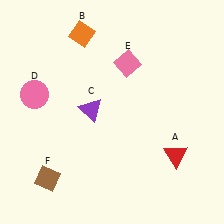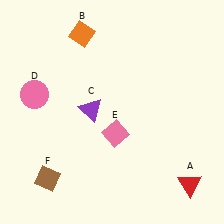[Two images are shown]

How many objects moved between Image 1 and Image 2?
2 objects moved between the two images.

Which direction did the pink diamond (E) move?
The pink diamond (E) moved down.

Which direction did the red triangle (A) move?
The red triangle (A) moved down.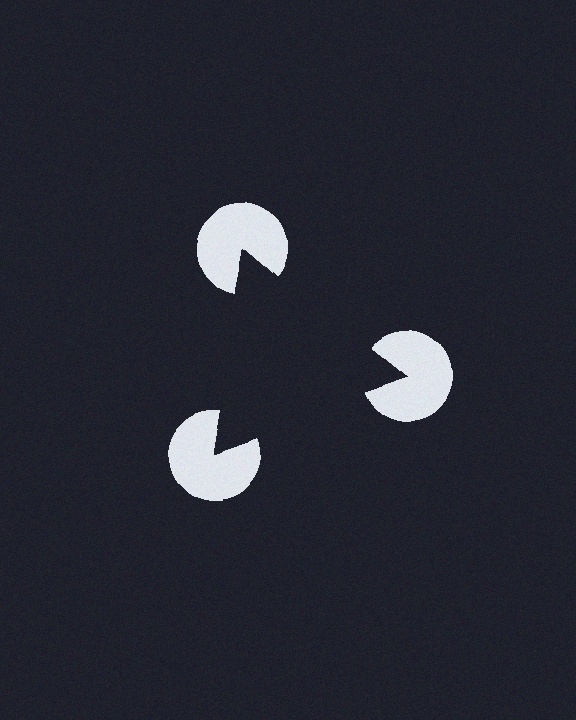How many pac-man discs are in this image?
There are 3 — one at each vertex of the illusory triangle.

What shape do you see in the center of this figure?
An illusory triangle — its edges are inferred from the aligned wedge cuts in the pac-man discs, not physically drawn.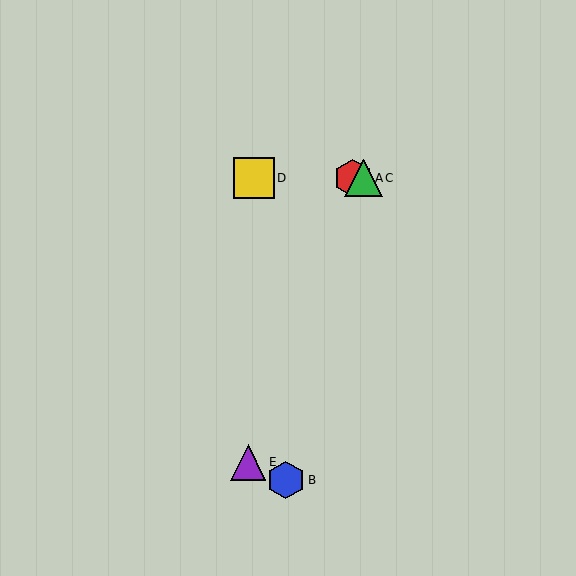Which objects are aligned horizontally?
Objects A, C, D are aligned horizontally.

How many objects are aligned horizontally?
3 objects (A, C, D) are aligned horizontally.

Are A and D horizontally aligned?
Yes, both are at y≈178.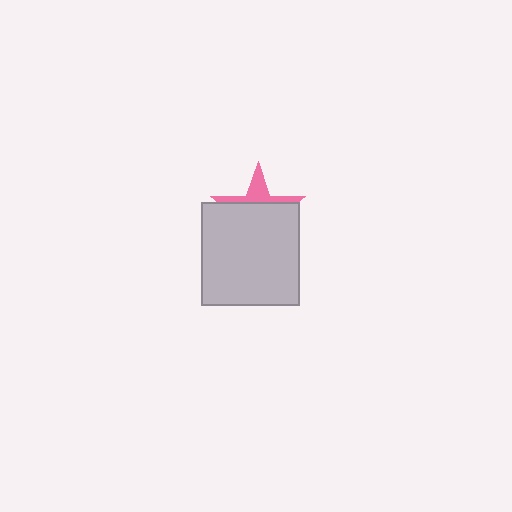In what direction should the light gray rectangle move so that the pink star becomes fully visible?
The light gray rectangle should move down. That is the shortest direction to clear the overlap and leave the pink star fully visible.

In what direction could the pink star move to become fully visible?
The pink star could move up. That would shift it out from behind the light gray rectangle entirely.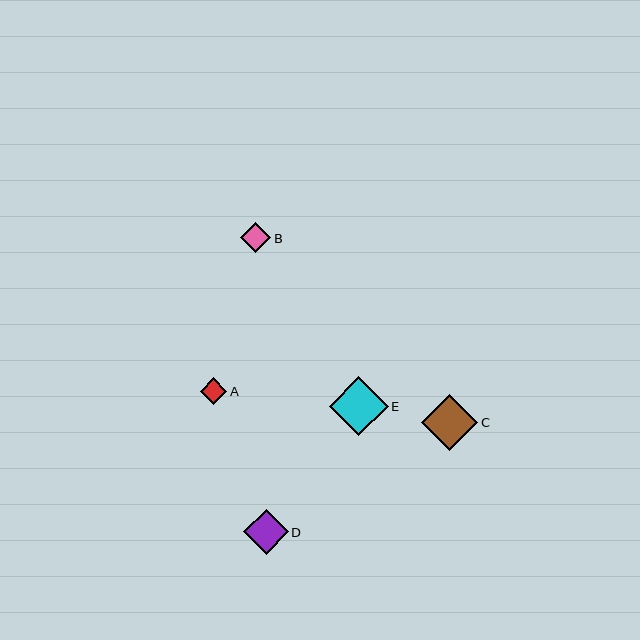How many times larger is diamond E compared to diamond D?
Diamond E is approximately 1.3 times the size of diamond D.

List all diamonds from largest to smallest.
From largest to smallest: E, C, D, B, A.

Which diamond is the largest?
Diamond E is the largest with a size of approximately 59 pixels.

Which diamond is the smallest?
Diamond A is the smallest with a size of approximately 27 pixels.